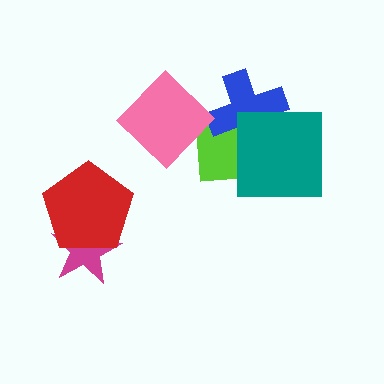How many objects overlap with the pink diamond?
1 object overlaps with the pink diamond.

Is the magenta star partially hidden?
Yes, it is partially covered by another shape.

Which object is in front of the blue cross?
The teal square is in front of the blue cross.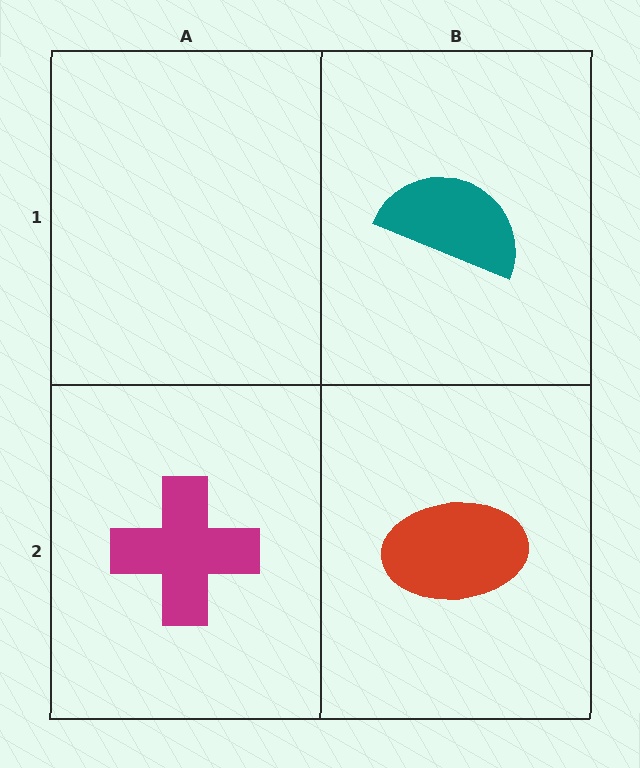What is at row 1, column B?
A teal semicircle.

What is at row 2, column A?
A magenta cross.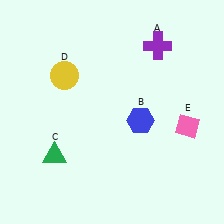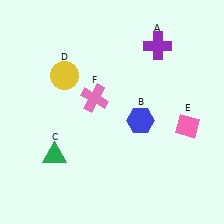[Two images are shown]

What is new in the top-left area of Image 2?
A pink cross (F) was added in the top-left area of Image 2.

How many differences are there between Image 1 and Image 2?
There is 1 difference between the two images.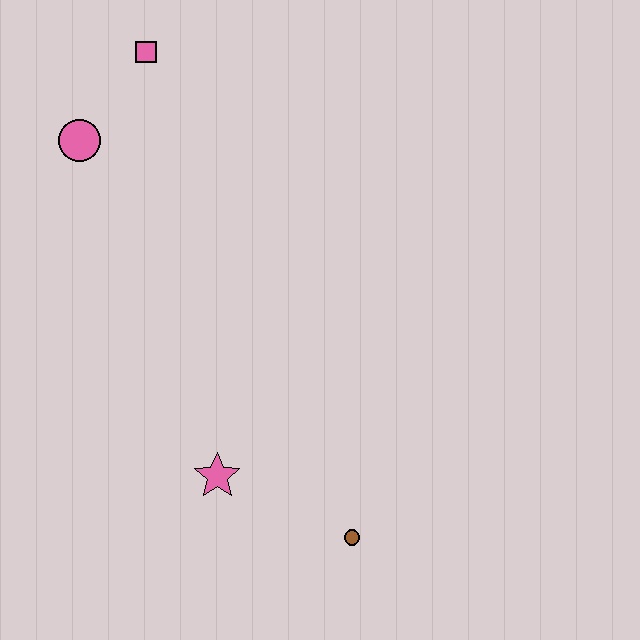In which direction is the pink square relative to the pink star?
The pink square is above the pink star.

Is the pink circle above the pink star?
Yes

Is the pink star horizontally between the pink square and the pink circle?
No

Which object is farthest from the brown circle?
The pink square is farthest from the brown circle.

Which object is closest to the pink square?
The pink circle is closest to the pink square.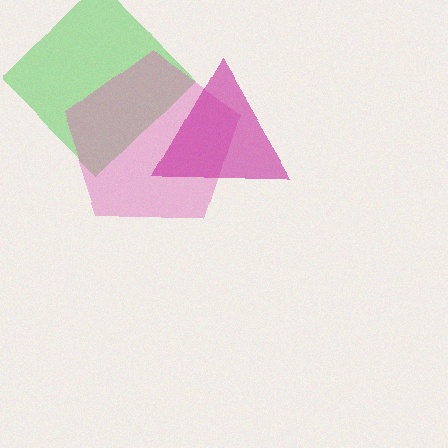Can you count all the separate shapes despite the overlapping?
Yes, there are 3 separate shapes.